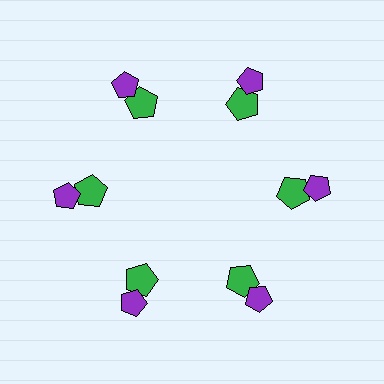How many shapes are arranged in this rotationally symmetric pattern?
There are 12 shapes, arranged in 6 groups of 2.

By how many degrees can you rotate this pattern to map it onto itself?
The pattern maps onto itself every 60 degrees of rotation.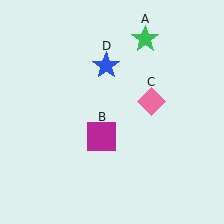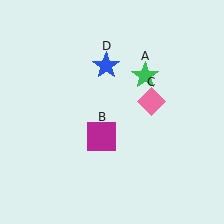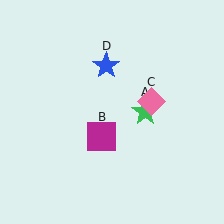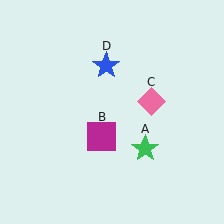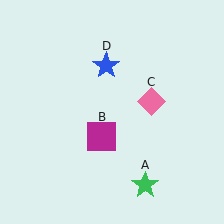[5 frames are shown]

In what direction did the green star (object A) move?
The green star (object A) moved down.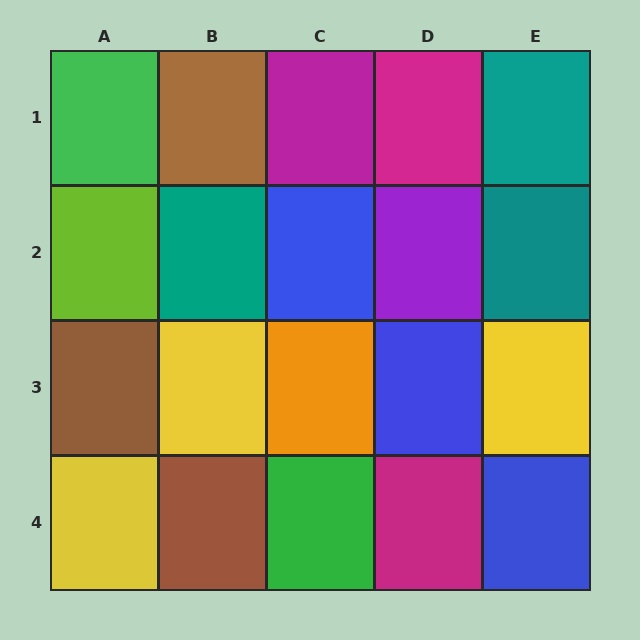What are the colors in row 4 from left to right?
Yellow, brown, green, magenta, blue.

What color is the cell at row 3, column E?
Yellow.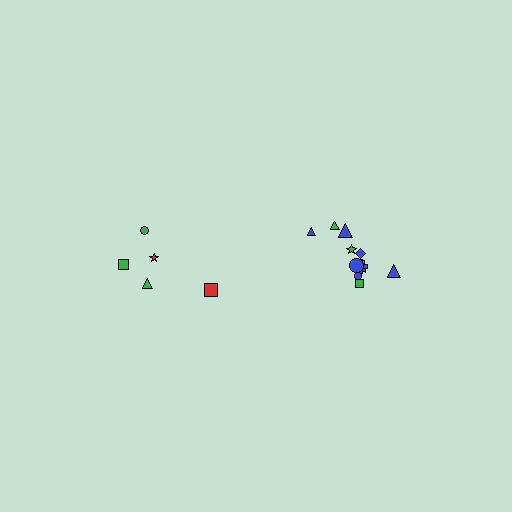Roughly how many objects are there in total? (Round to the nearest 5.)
Roughly 15 objects in total.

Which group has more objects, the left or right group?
The right group.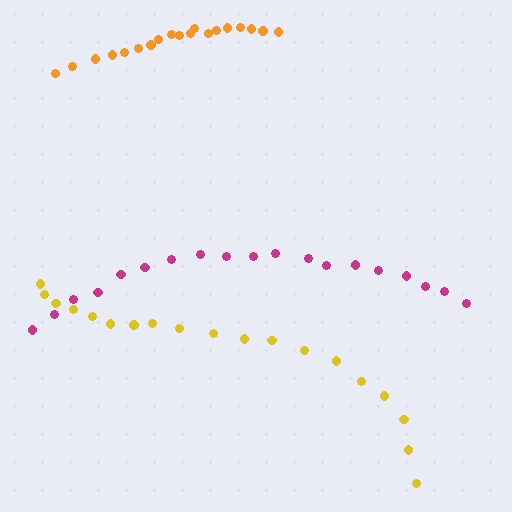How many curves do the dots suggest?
There are 3 distinct paths.